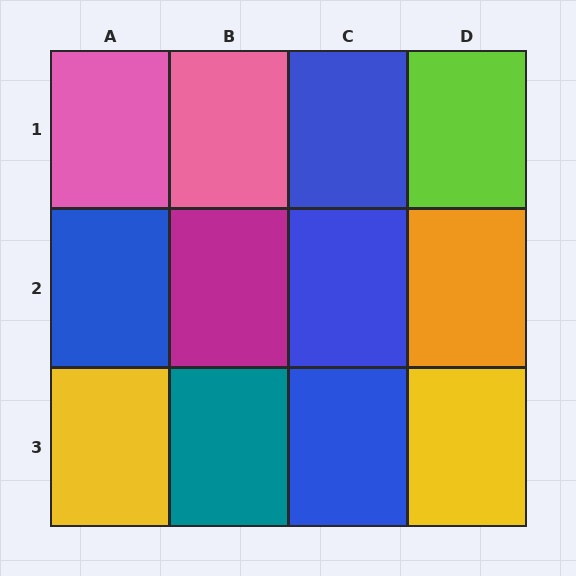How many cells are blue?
4 cells are blue.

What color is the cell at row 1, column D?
Lime.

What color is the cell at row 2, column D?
Orange.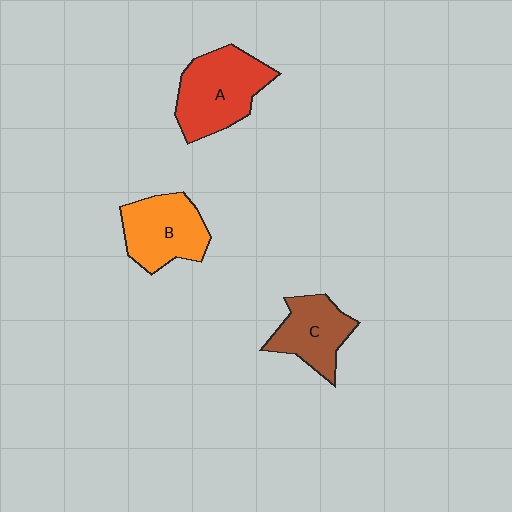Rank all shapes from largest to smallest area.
From largest to smallest: A (red), B (orange), C (brown).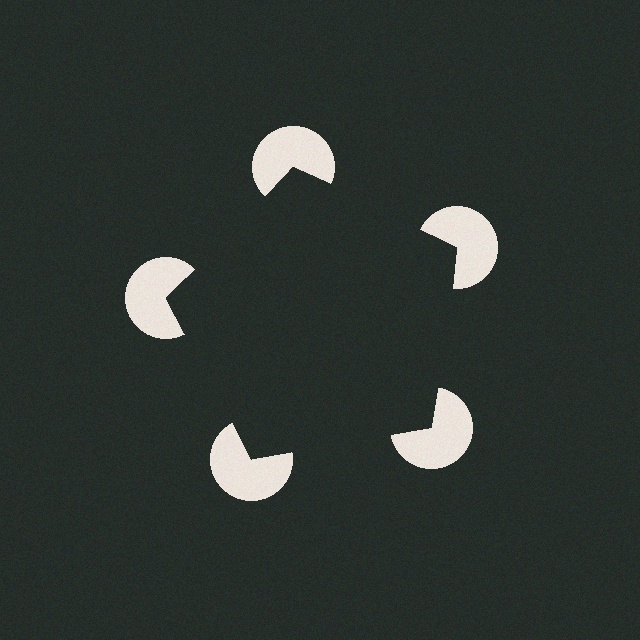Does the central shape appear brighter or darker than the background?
It typically appears slightly darker than the background, even though no actual brightness change is drawn.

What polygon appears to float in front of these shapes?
An illusory pentagon — its edges are inferred from the aligned wedge cuts in the pac-man discs, not physically drawn.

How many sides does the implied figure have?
5 sides.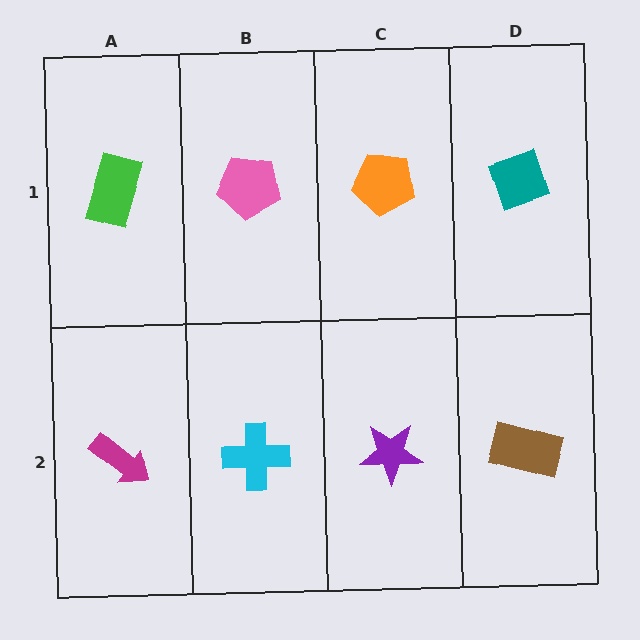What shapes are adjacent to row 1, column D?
A brown rectangle (row 2, column D), an orange pentagon (row 1, column C).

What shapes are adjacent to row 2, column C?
An orange pentagon (row 1, column C), a cyan cross (row 2, column B), a brown rectangle (row 2, column D).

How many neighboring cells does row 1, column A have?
2.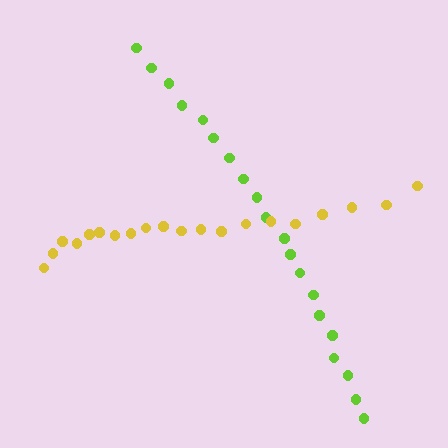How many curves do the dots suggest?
There are 2 distinct paths.